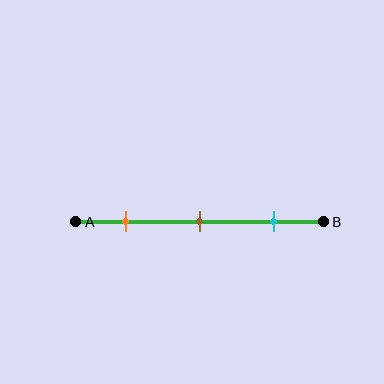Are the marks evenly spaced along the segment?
Yes, the marks are approximately evenly spaced.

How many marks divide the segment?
There are 3 marks dividing the segment.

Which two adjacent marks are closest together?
The orange and brown marks are the closest adjacent pair.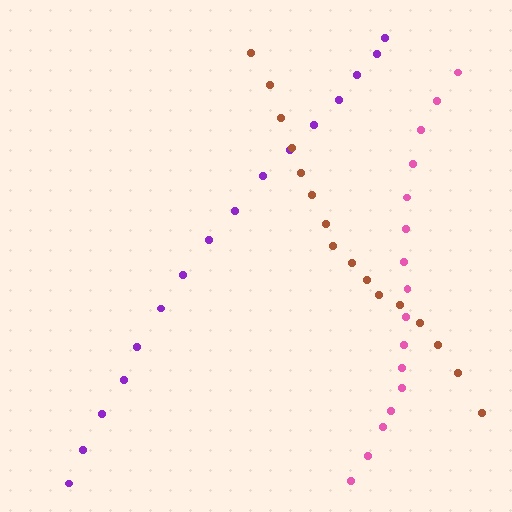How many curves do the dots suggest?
There are 3 distinct paths.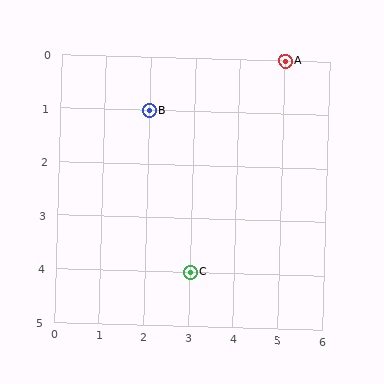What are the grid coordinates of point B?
Point B is at grid coordinates (2, 1).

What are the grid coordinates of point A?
Point A is at grid coordinates (5, 0).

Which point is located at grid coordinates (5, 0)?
Point A is at (5, 0).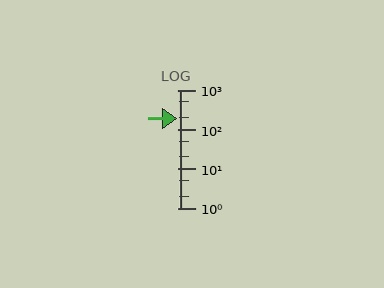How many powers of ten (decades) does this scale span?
The scale spans 3 decades, from 1 to 1000.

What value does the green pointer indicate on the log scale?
The pointer indicates approximately 190.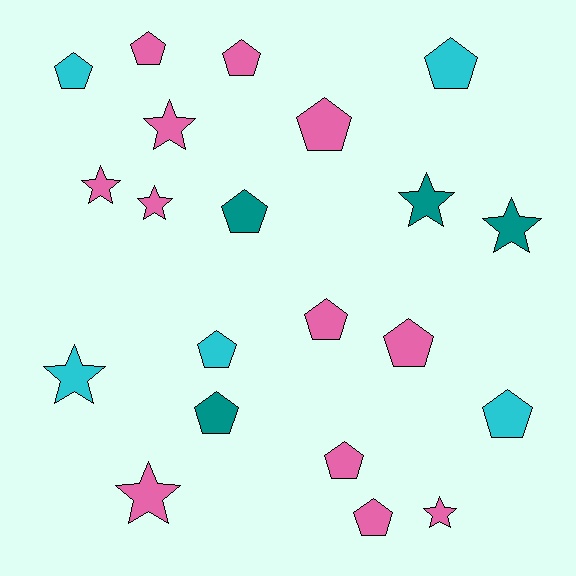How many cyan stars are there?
There is 1 cyan star.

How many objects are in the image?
There are 21 objects.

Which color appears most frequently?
Pink, with 12 objects.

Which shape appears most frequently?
Pentagon, with 13 objects.